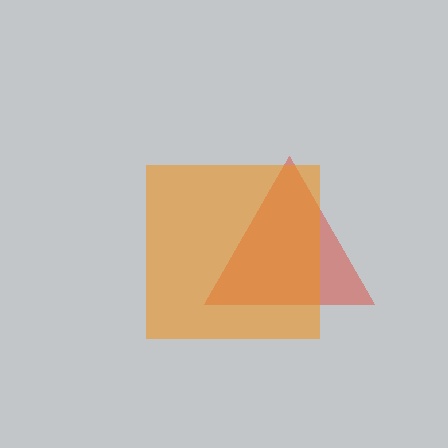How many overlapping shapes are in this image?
There are 2 overlapping shapes in the image.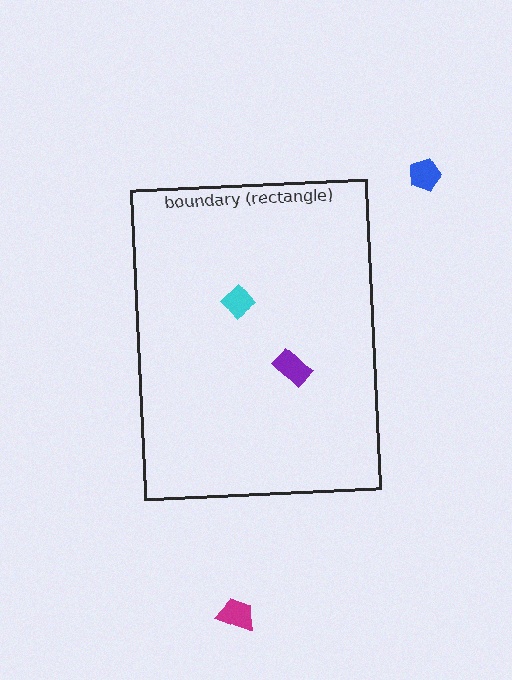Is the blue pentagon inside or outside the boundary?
Outside.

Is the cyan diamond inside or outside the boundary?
Inside.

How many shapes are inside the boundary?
2 inside, 2 outside.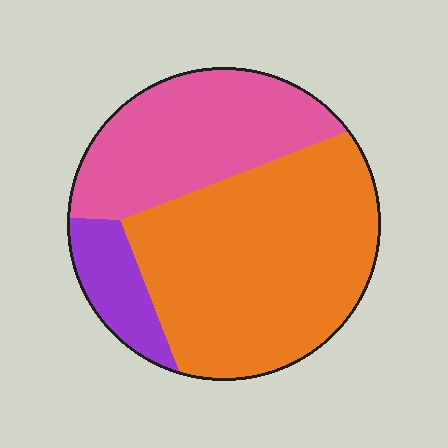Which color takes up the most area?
Orange, at roughly 55%.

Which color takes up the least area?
Purple, at roughly 10%.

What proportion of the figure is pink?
Pink covers about 35% of the figure.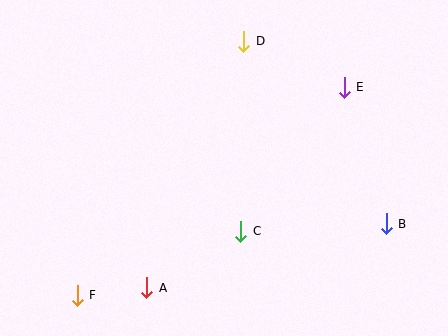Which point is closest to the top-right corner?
Point E is closest to the top-right corner.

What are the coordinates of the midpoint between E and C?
The midpoint between E and C is at (293, 159).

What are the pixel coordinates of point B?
Point B is at (386, 224).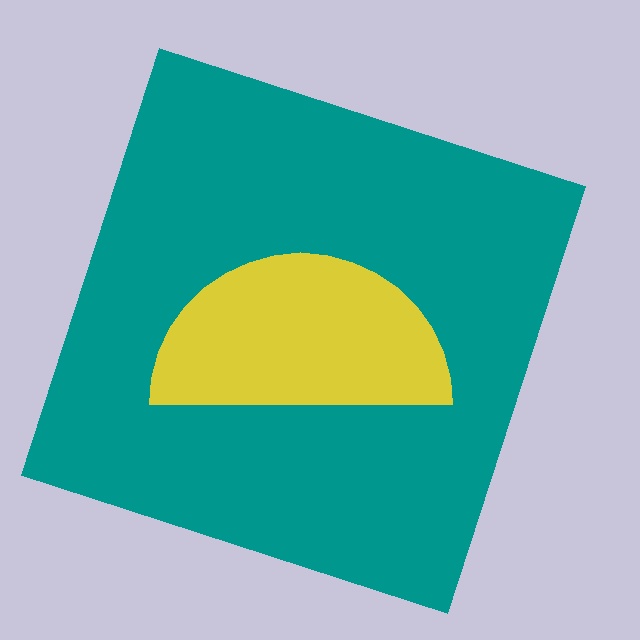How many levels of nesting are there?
2.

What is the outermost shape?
The teal square.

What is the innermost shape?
The yellow semicircle.